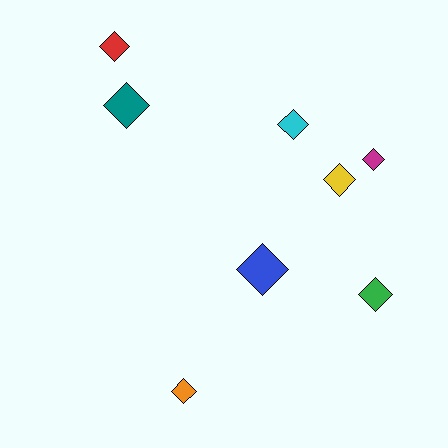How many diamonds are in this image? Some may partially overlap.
There are 8 diamonds.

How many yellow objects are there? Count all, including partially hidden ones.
There is 1 yellow object.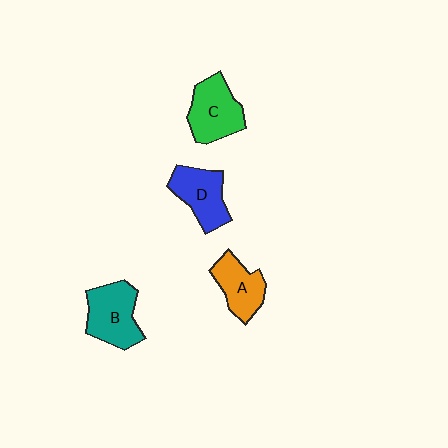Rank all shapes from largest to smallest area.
From largest to smallest: B (teal), C (green), D (blue), A (orange).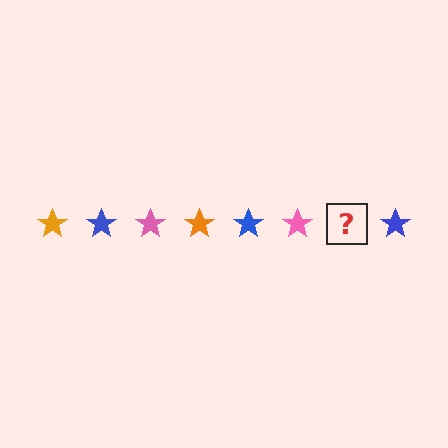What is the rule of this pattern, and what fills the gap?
The rule is that the pattern cycles through orange, blue, pink stars. The gap should be filled with an orange star.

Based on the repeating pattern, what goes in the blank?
The blank should be an orange star.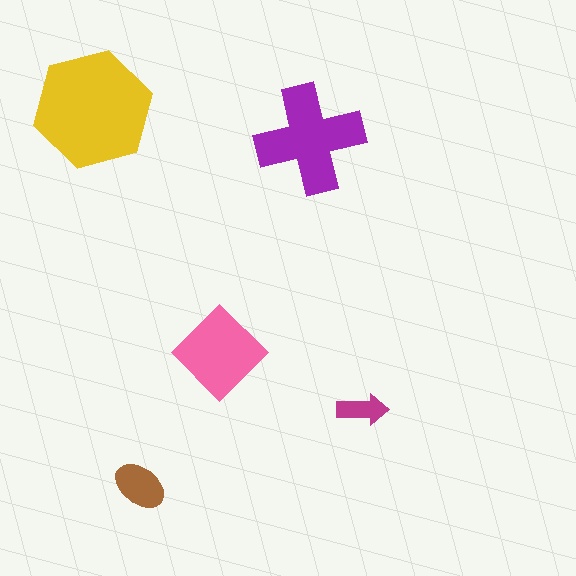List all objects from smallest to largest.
The magenta arrow, the brown ellipse, the pink diamond, the purple cross, the yellow hexagon.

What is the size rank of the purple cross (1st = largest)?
2nd.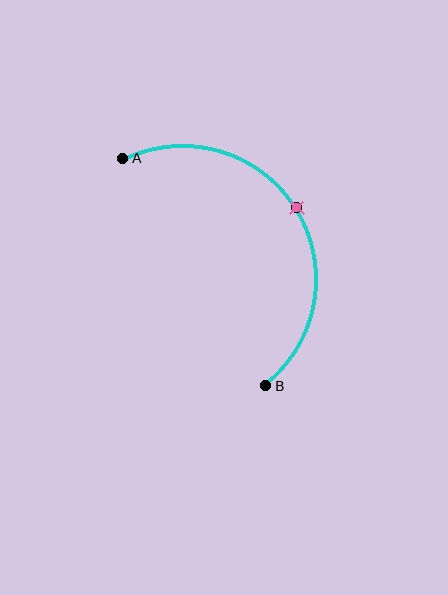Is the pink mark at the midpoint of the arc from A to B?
Yes. The pink mark lies on the arc at equal arc-length from both A and B — it is the arc midpoint.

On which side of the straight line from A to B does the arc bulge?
The arc bulges to the right of the straight line connecting A and B.